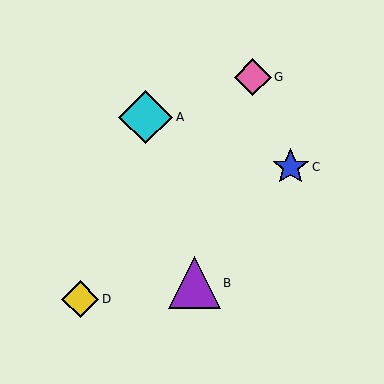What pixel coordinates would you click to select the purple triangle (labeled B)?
Click at (194, 283) to select the purple triangle B.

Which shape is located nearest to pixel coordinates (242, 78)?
The pink diamond (labeled G) at (253, 77) is nearest to that location.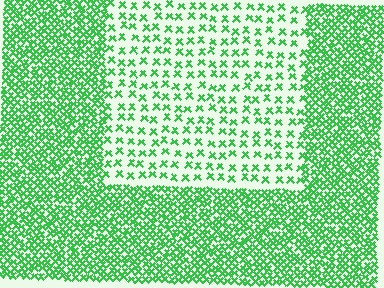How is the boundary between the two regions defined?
The boundary is defined by a change in element density (approximately 2.7x ratio). All elements are the same color, size, and shape.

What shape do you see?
I see a rectangle.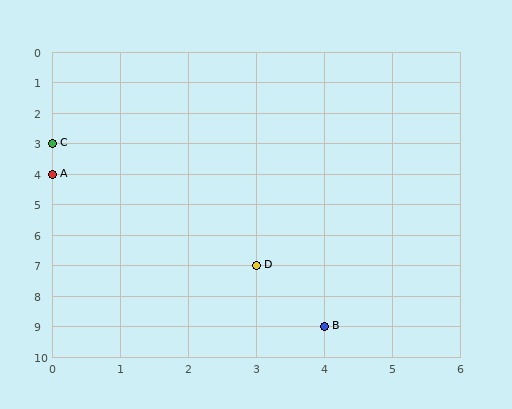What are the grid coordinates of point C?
Point C is at grid coordinates (0, 3).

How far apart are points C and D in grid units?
Points C and D are 3 columns and 4 rows apart (about 5.0 grid units diagonally).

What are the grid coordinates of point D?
Point D is at grid coordinates (3, 7).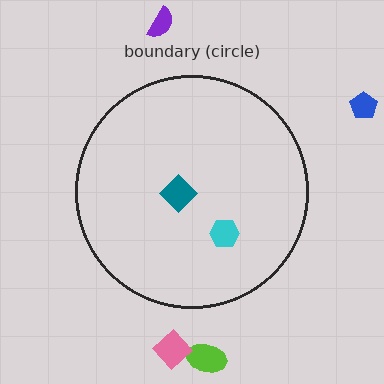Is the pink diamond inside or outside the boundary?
Outside.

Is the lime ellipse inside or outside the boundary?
Outside.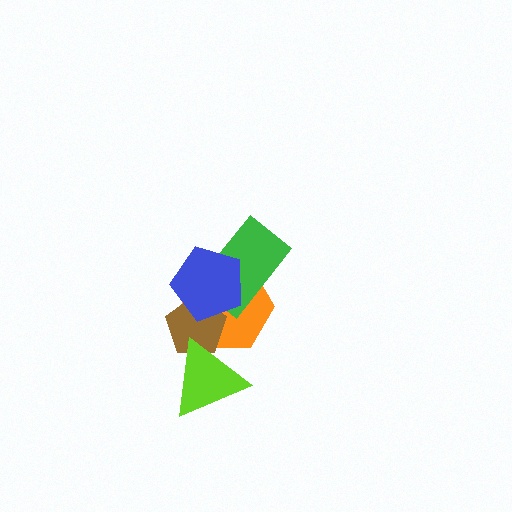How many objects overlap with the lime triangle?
2 objects overlap with the lime triangle.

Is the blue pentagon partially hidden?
No, no other shape covers it.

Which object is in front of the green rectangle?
The blue pentagon is in front of the green rectangle.